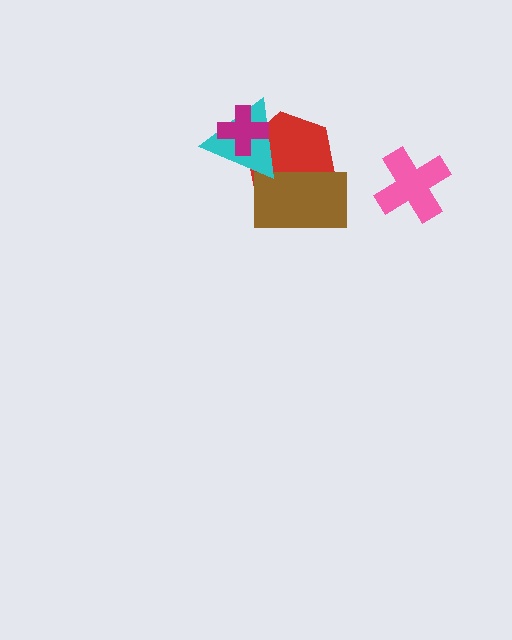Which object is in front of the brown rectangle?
The cyan triangle is in front of the brown rectangle.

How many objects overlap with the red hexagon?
3 objects overlap with the red hexagon.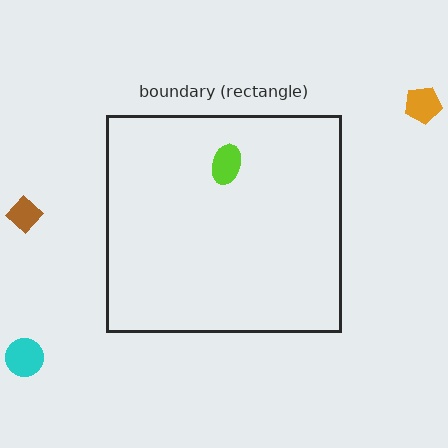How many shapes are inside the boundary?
1 inside, 3 outside.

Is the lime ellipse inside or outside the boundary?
Inside.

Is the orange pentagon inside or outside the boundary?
Outside.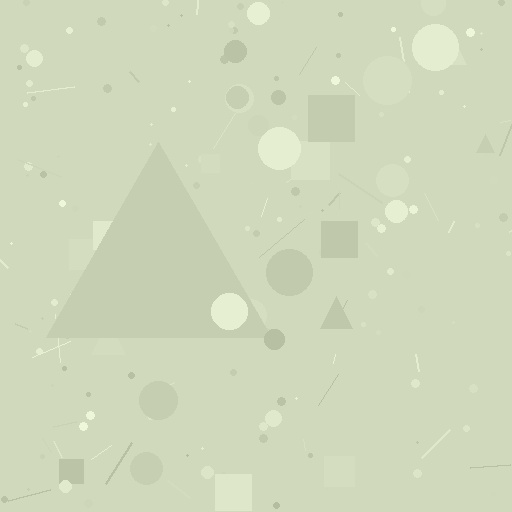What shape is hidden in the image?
A triangle is hidden in the image.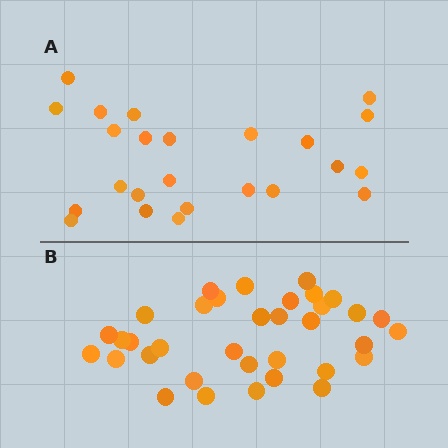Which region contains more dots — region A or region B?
Region B (the bottom region) has more dots.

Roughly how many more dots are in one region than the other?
Region B has roughly 12 or so more dots than region A.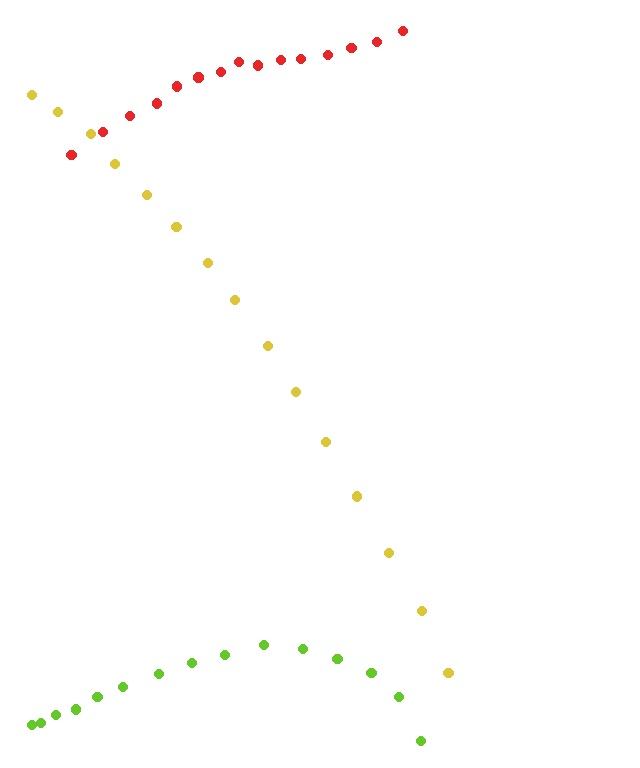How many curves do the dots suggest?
There are 3 distinct paths.